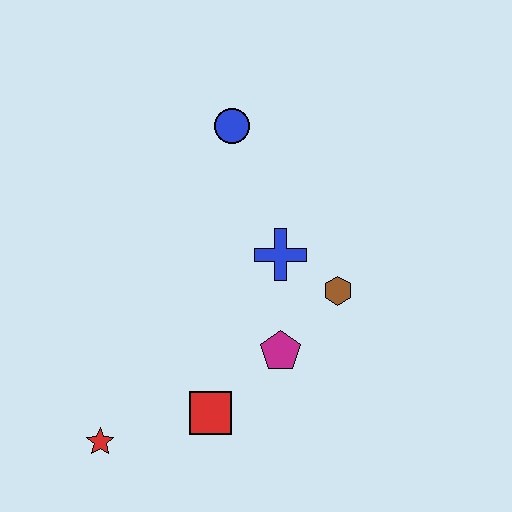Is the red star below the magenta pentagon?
Yes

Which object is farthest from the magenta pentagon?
The blue circle is farthest from the magenta pentagon.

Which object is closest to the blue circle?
The blue cross is closest to the blue circle.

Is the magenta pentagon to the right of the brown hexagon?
No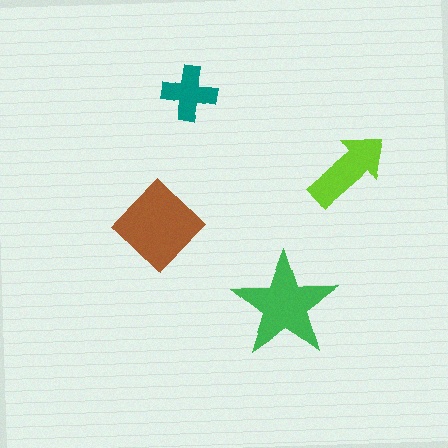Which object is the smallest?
The teal cross.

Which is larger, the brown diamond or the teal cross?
The brown diamond.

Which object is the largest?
The brown diamond.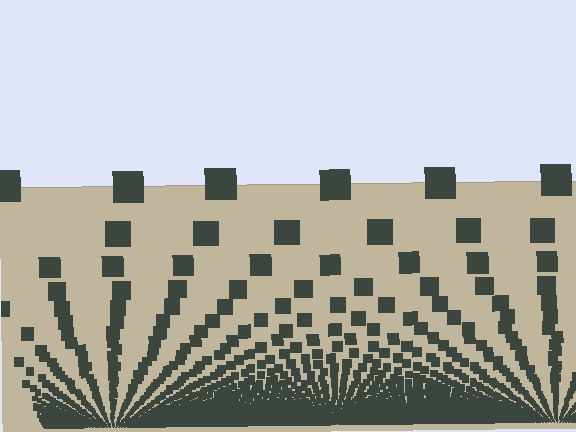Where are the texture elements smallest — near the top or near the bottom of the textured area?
Near the bottom.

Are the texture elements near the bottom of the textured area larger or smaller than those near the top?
Smaller. The gradient is inverted — elements near the bottom are smaller and denser.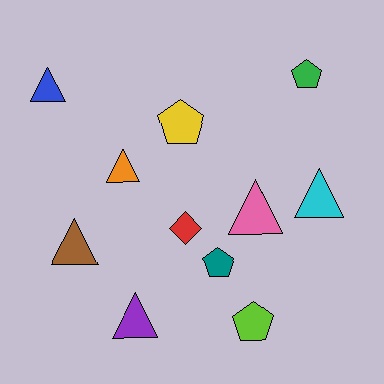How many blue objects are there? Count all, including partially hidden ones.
There is 1 blue object.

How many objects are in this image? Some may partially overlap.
There are 11 objects.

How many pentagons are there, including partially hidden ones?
There are 4 pentagons.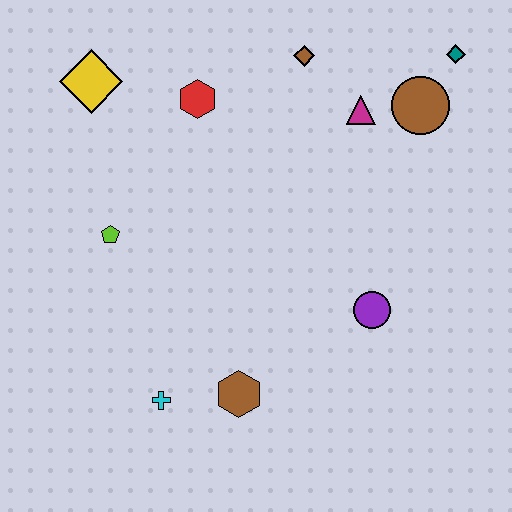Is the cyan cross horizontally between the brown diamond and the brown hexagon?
No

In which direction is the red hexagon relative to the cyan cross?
The red hexagon is above the cyan cross.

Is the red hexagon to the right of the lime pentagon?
Yes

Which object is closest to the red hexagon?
The yellow diamond is closest to the red hexagon.